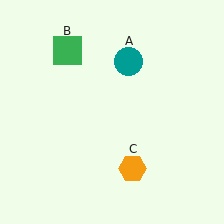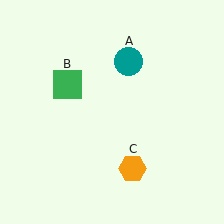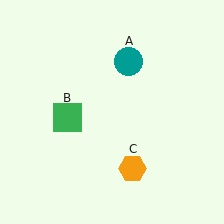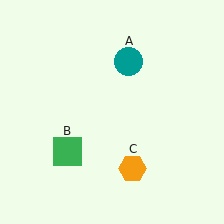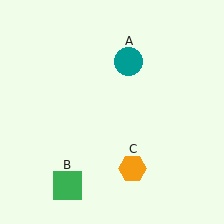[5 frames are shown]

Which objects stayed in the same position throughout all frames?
Teal circle (object A) and orange hexagon (object C) remained stationary.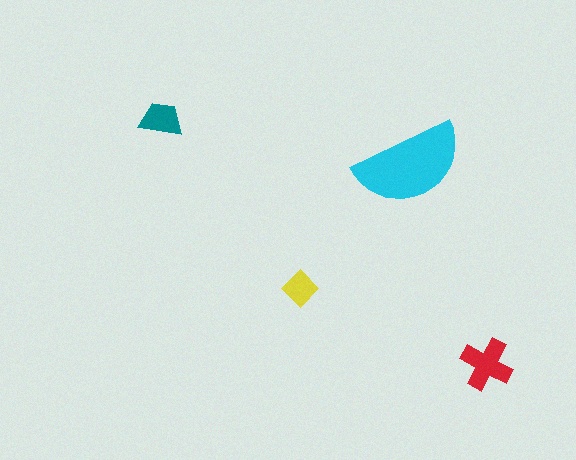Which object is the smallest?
The yellow diamond.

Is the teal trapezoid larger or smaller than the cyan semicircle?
Smaller.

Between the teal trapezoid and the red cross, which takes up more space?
The red cross.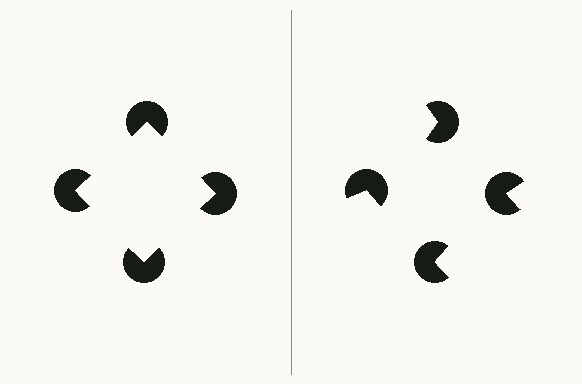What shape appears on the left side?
An illusory square.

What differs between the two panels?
The pac-man discs are positioned identically on both sides; only the wedge orientations differ. On the left they align to a square; on the right they are misaligned.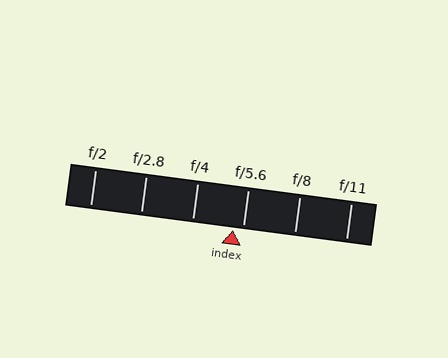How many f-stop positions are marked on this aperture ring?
There are 6 f-stop positions marked.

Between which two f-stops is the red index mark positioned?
The index mark is between f/4 and f/5.6.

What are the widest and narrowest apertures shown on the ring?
The widest aperture shown is f/2 and the narrowest is f/11.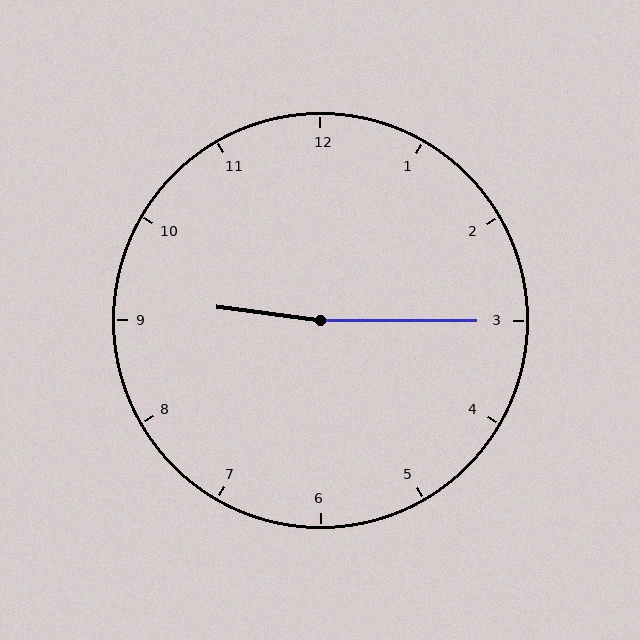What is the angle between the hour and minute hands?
Approximately 172 degrees.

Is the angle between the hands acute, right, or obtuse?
It is obtuse.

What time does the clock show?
9:15.